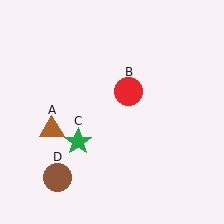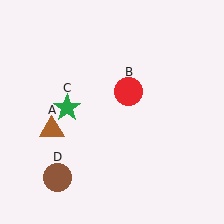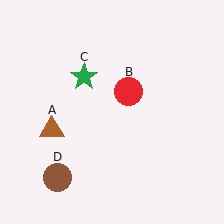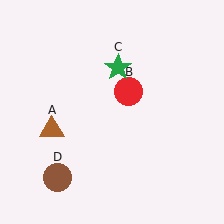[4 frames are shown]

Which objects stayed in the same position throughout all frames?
Brown triangle (object A) and red circle (object B) and brown circle (object D) remained stationary.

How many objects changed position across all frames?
1 object changed position: green star (object C).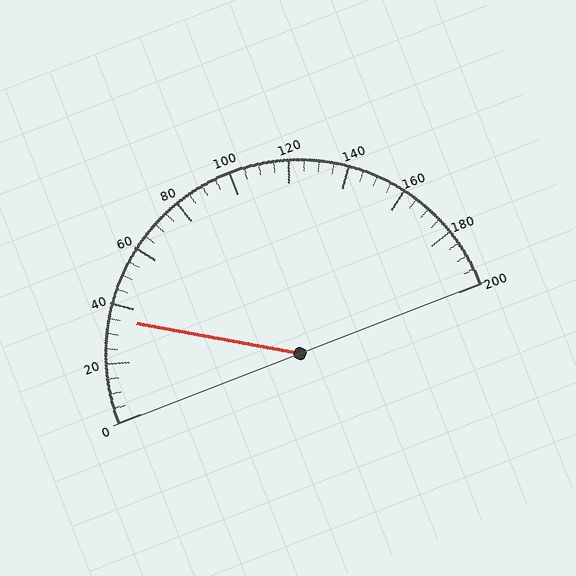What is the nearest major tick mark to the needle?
The nearest major tick mark is 40.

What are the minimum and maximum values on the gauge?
The gauge ranges from 0 to 200.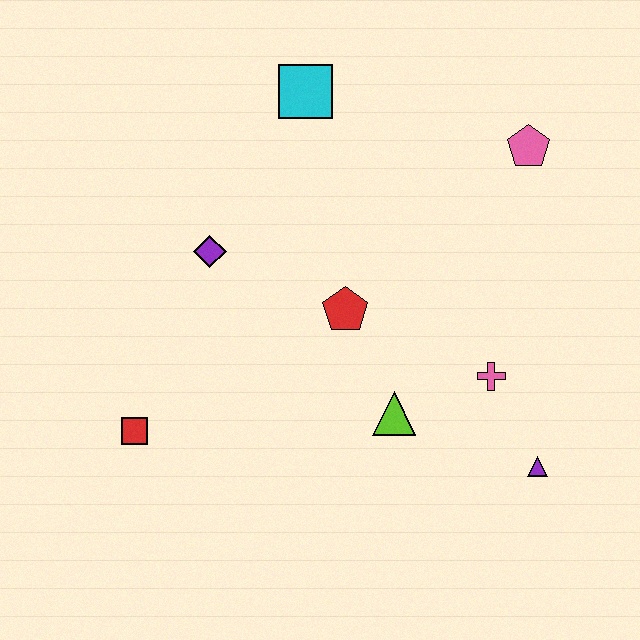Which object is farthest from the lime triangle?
The cyan square is farthest from the lime triangle.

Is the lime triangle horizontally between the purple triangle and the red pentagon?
Yes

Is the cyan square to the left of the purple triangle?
Yes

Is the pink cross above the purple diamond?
No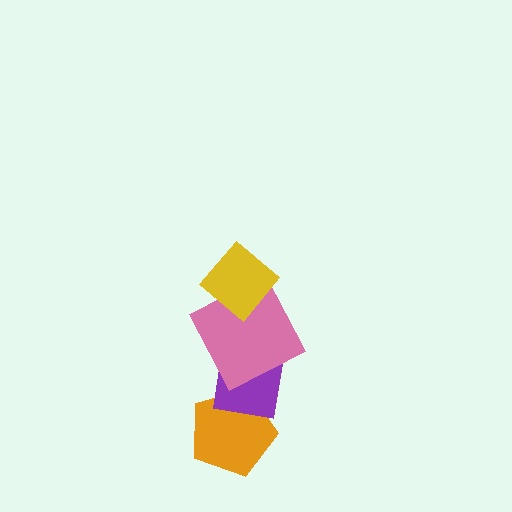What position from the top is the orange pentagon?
The orange pentagon is 4th from the top.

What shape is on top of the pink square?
The yellow diamond is on top of the pink square.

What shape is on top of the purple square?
The pink square is on top of the purple square.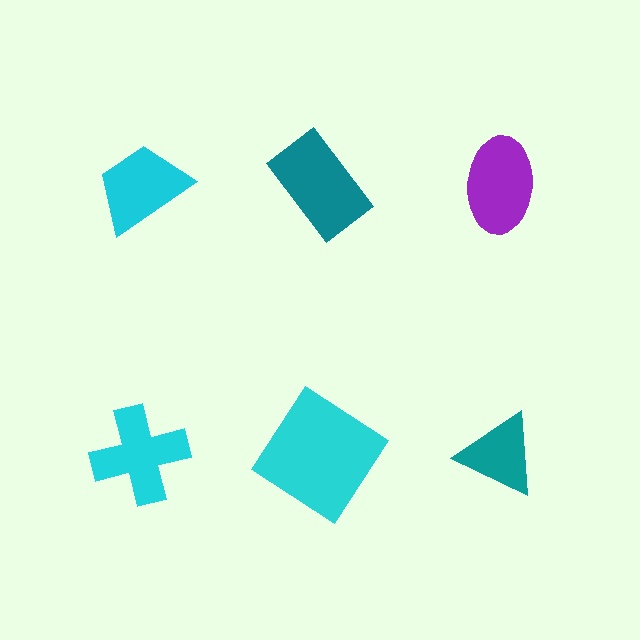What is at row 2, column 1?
A cyan cross.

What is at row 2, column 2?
A cyan diamond.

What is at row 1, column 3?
A purple ellipse.